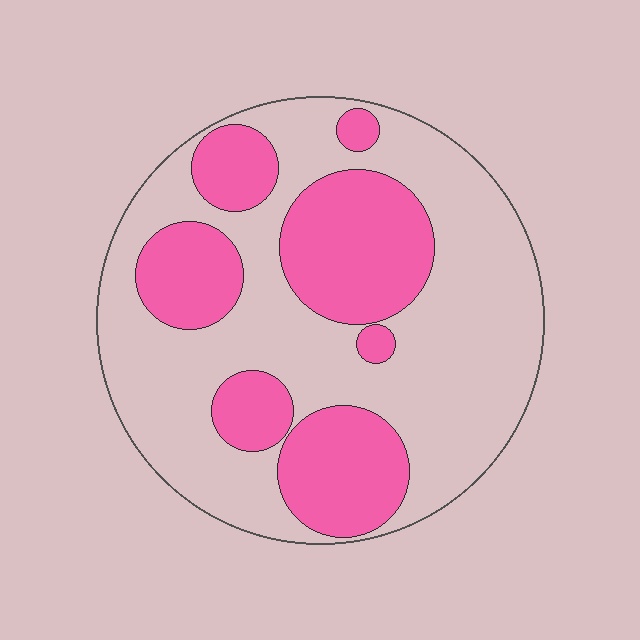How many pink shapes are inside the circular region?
7.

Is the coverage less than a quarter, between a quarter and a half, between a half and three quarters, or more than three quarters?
Between a quarter and a half.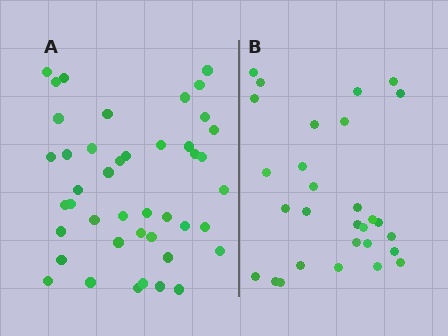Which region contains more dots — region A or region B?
Region A (the left region) has more dots.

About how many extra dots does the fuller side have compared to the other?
Region A has approximately 15 more dots than region B.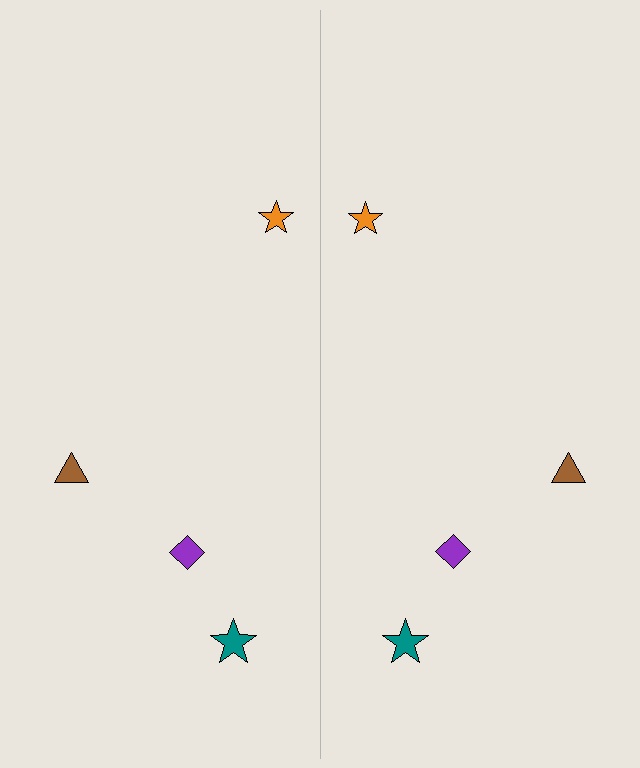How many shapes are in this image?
There are 8 shapes in this image.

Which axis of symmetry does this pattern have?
The pattern has a vertical axis of symmetry running through the center of the image.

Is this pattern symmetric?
Yes, this pattern has bilateral (reflection) symmetry.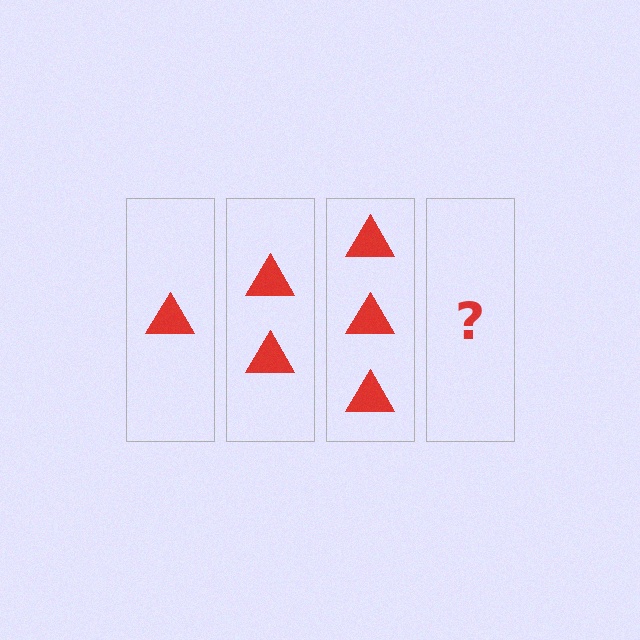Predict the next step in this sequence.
The next step is 4 triangles.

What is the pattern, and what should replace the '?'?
The pattern is that each step adds one more triangle. The '?' should be 4 triangles.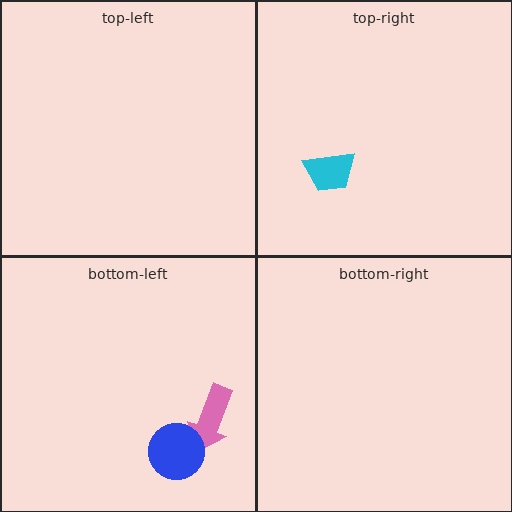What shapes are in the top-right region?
The cyan trapezoid.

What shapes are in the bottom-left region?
The pink arrow, the blue circle.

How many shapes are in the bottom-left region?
2.